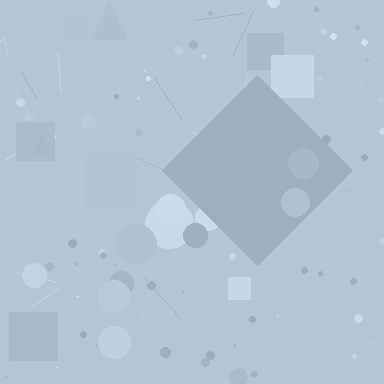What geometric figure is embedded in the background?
A diamond is embedded in the background.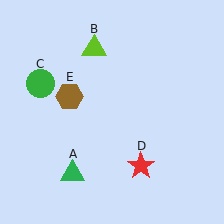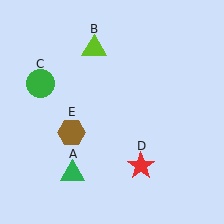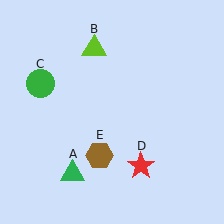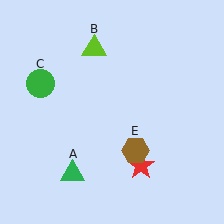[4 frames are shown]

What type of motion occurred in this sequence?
The brown hexagon (object E) rotated counterclockwise around the center of the scene.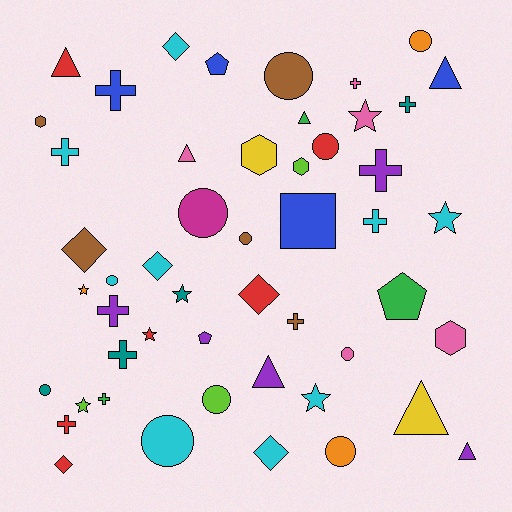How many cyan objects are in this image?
There are 9 cyan objects.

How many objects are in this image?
There are 50 objects.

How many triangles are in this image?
There are 7 triangles.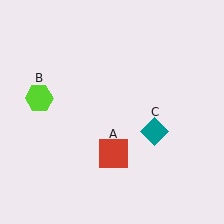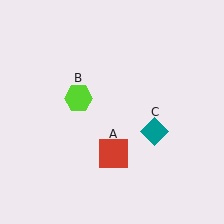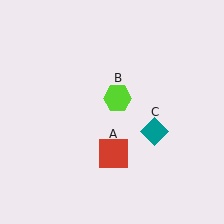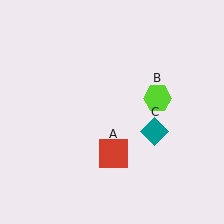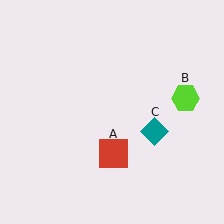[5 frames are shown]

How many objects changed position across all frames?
1 object changed position: lime hexagon (object B).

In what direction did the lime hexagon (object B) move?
The lime hexagon (object B) moved right.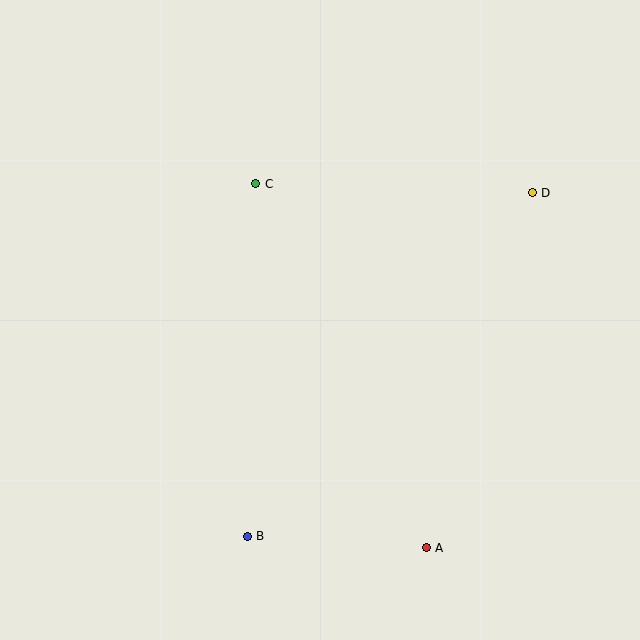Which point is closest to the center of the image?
Point C at (256, 184) is closest to the center.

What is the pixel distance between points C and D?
The distance between C and D is 277 pixels.